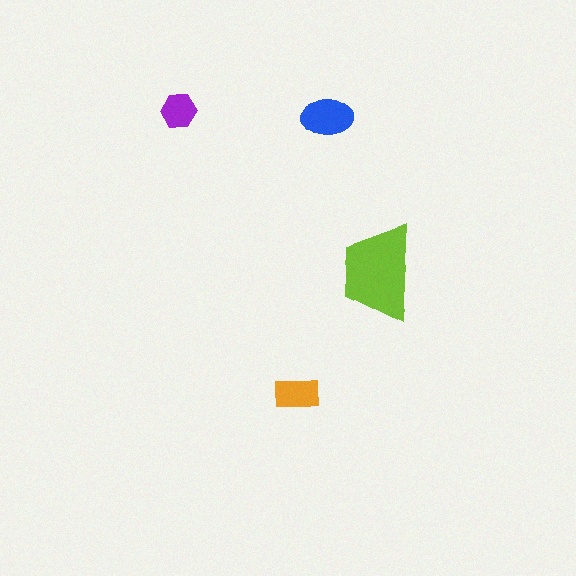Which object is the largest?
The lime trapezoid.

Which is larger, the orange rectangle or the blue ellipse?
The blue ellipse.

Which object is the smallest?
The purple hexagon.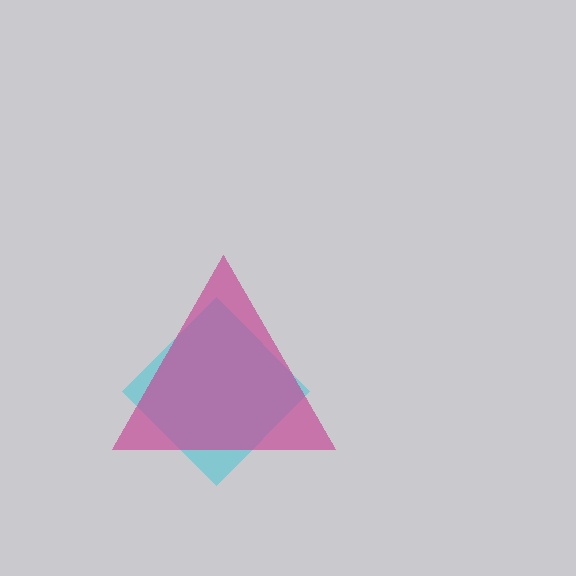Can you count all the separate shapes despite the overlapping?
Yes, there are 2 separate shapes.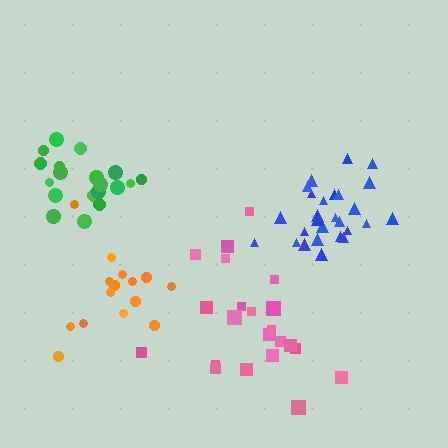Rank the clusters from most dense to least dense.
green, blue, orange, pink.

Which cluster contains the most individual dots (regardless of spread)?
Blue (27).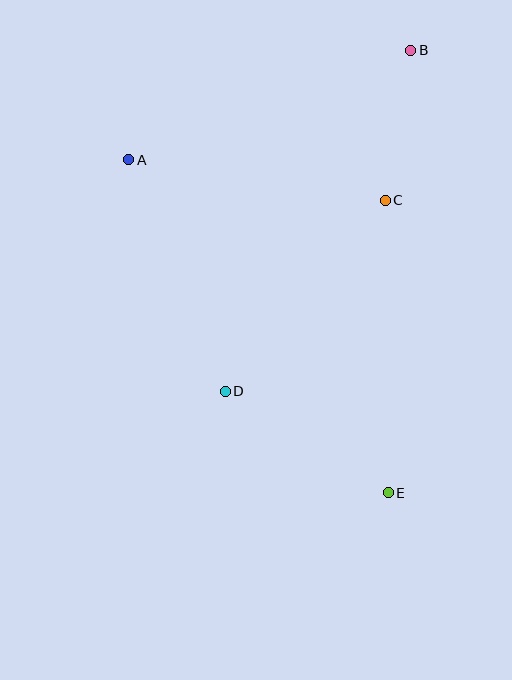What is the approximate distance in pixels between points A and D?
The distance between A and D is approximately 251 pixels.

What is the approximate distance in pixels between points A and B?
The distance between A and B is approximately 302 pixels.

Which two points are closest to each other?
Points B and C are closest to each other.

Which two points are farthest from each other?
Points B and E are farthest from each other.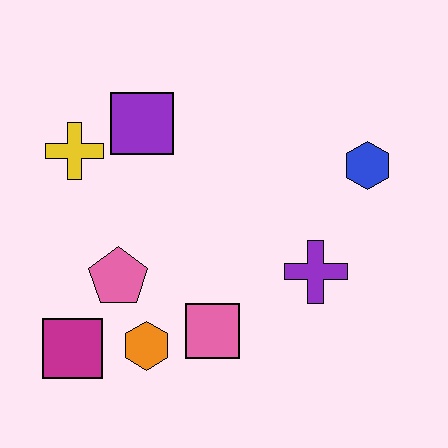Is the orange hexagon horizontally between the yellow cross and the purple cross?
Yes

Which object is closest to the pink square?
The orange hexagon is closest to the pink square.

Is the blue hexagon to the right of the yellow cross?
Yes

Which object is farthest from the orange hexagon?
The blue hexagon is farthest from the orange hexagon.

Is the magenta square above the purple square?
No